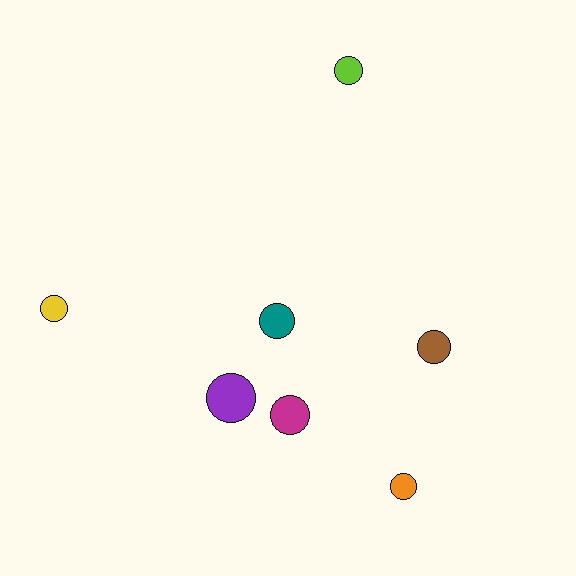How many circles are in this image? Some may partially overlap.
There are 7 circles.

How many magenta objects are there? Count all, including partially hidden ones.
There is 1 magenta object.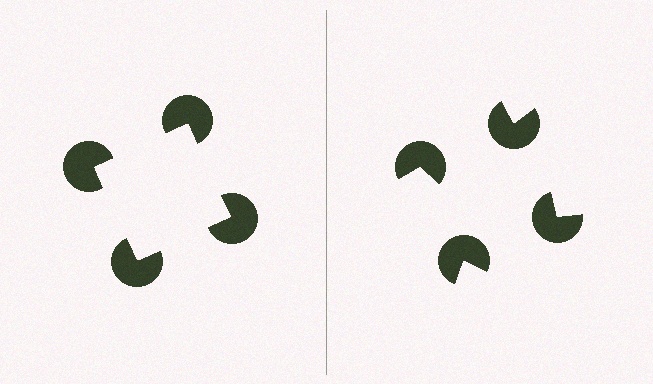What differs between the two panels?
The pac-man discs are positioned identically on both sides; only the wedge orientations differ. On the left they align to a square; on the right they are misaligned.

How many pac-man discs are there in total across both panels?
8 — 4 on each side.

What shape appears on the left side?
An illusory square.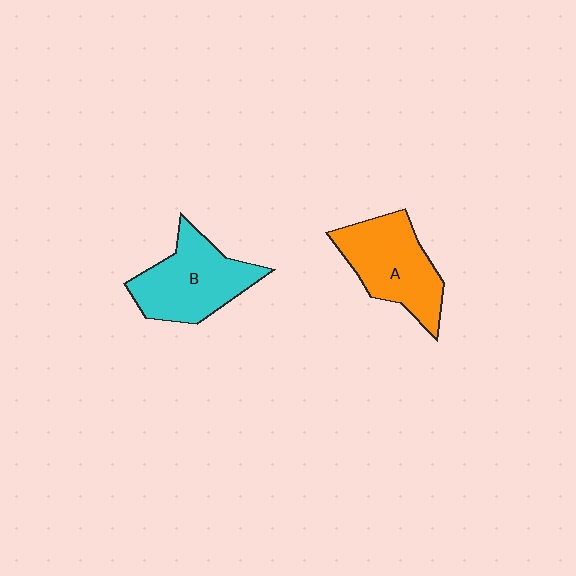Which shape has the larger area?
Shape B (cyan).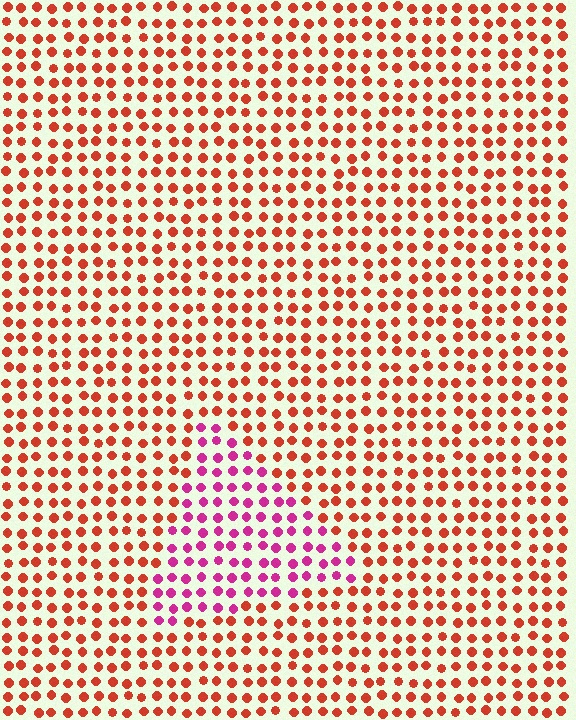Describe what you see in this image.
The image is filled with small red elements in a uniform arrangement. A triangle-shaped region is visible where the elements are tinted to a slightly different hue, forming a subtle color boundary.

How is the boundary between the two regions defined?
The boundary is defined purely by a slight shift in hue (about 46 degrees). Spacing, size, and orientation are identical on both sides.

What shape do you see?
I see a triangle.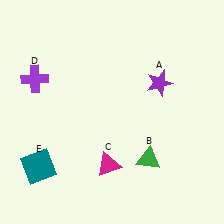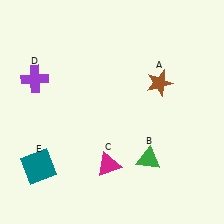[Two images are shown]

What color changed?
The star (A) changed from purple in Image 1 to brown in Image 2.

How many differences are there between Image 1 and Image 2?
There is 1 difference between the two images.